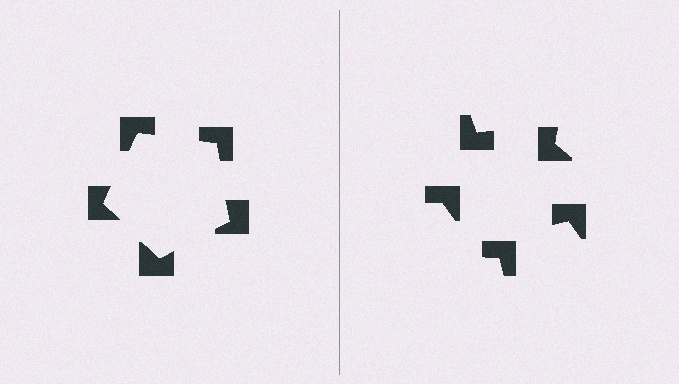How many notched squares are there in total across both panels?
10 — 5 on each side.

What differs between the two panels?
The notched squares are positioned identically on both sides; only the wedge orientations differ. On the left they align to a pentagon; on the right they are misaligned.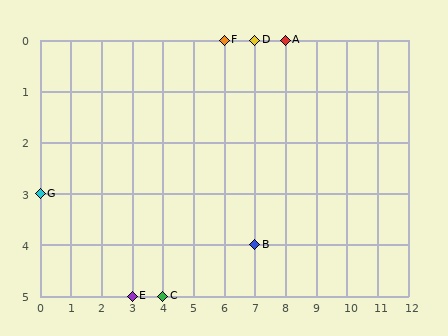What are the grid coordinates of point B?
Point B is at grid coordinates (7, 4).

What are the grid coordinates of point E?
Point E is at grid coordinates (3, 5).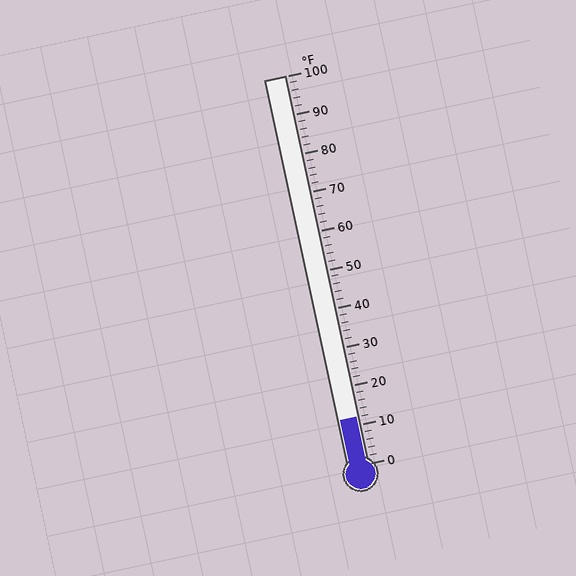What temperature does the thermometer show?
The thermometer shows approximately 12°F.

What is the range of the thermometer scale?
The thermometer scale ranges from 0°F to 100°F.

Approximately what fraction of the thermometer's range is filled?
The thermometer is filled to approximately 10% of its range.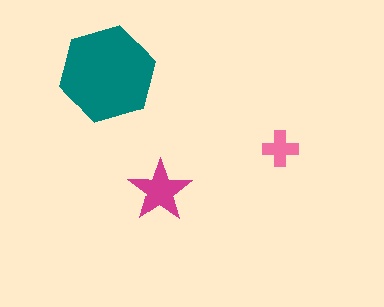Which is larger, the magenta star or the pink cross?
The magenta star.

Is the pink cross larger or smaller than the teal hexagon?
Smaller.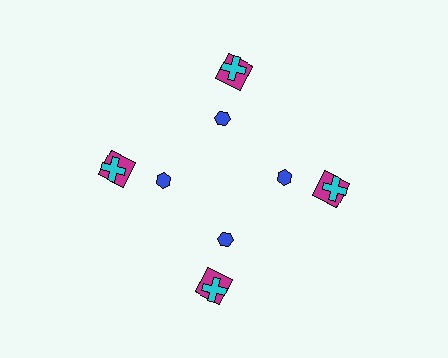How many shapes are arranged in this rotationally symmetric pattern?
There are 12 shapes, arranged in 4 groups of 3.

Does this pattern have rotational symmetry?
Yes, this pattern has 4-fold rotational symmetry. It looks the same after rotating 90 degrees around the center.